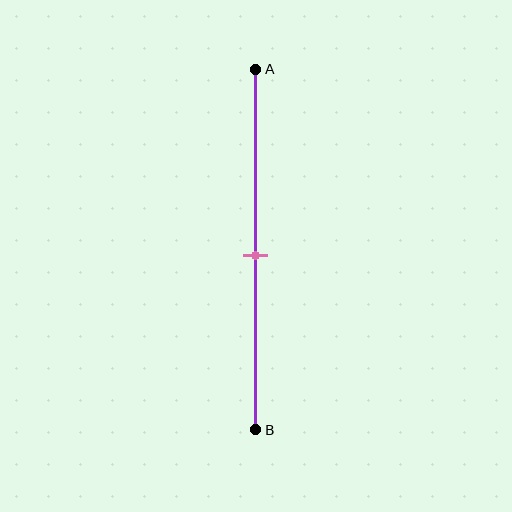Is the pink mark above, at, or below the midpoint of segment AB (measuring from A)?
The pink mark is approximately at the midpoint of segment AB.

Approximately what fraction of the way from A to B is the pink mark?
The pink mark is approximately 50% of the way from A to B.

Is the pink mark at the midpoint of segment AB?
Yes, the mark is approximately at the midpoint.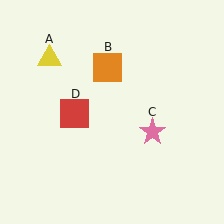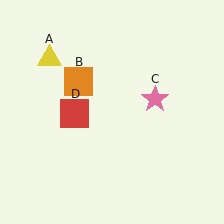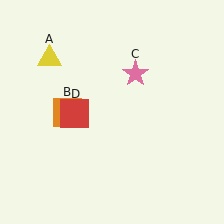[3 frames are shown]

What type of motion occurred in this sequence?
The orange square (object B), pink star (object C) rotated counterclockwise around the center of the scene.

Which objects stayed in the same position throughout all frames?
Yellow triangle (object A) and red square (object D) remained stationary.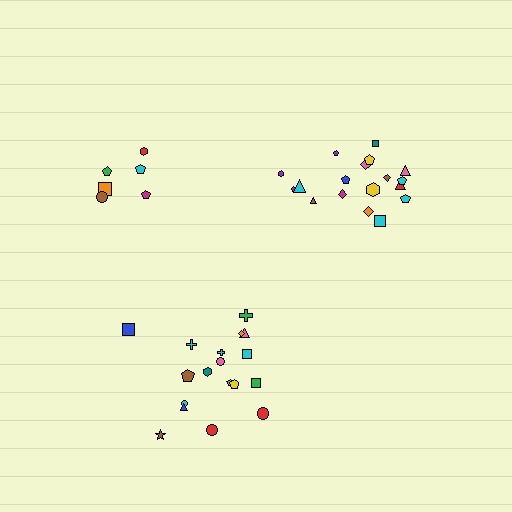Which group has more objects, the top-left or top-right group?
The top-right group.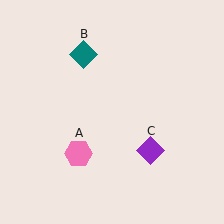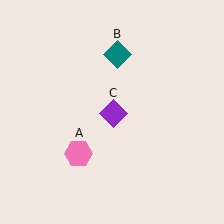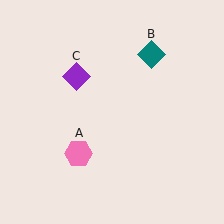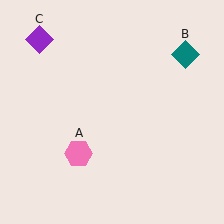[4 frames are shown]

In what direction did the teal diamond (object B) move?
The teal diamond (object B) moved right.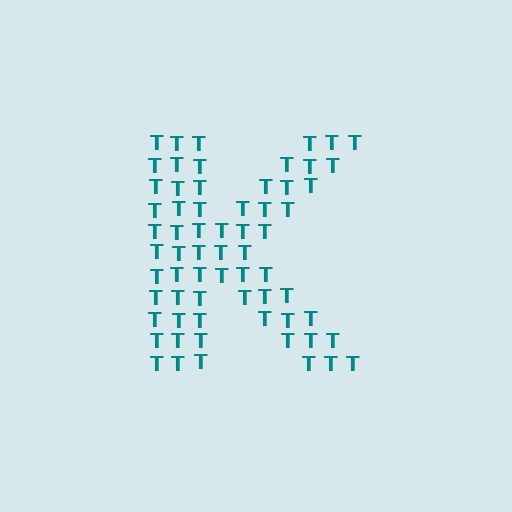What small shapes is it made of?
It is made of small letter T's.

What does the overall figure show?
The overall figure shows the letter K.